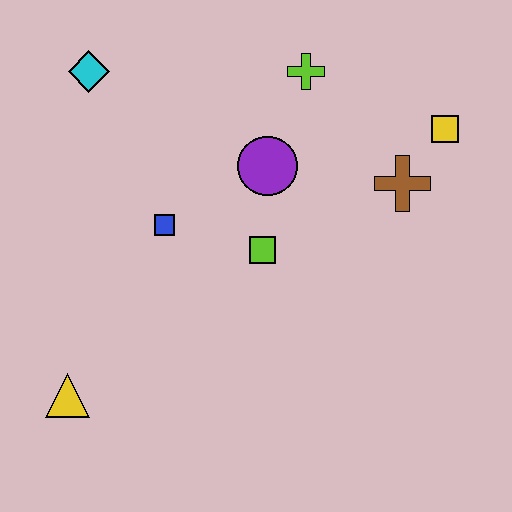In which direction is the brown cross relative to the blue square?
The brown cross is to the right of the blue square.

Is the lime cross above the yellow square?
Yes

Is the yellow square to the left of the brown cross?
No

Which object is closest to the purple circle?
The lime square is closest to the purple circle.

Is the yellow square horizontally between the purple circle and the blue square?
No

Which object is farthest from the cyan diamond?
The yellow square is farthest from the cyan diamond.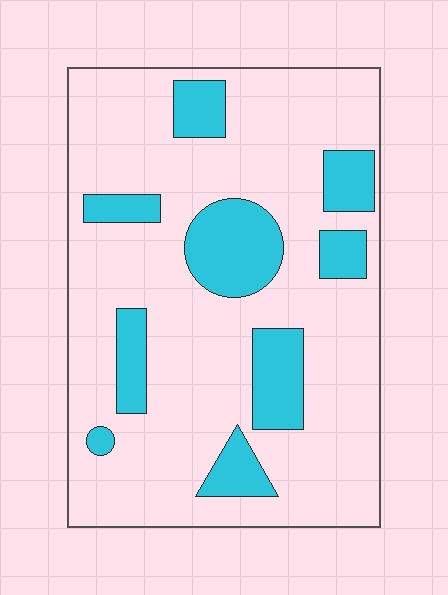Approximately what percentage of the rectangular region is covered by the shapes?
Approximately 20%.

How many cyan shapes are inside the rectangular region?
9.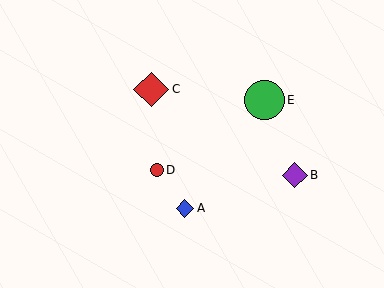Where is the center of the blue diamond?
The center of the blue diamond is at (185, 208).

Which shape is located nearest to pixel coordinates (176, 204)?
The blue diamond (labeled A) at (185, 208) is nearest to that location.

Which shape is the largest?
The green circle (labeled E) is the largest.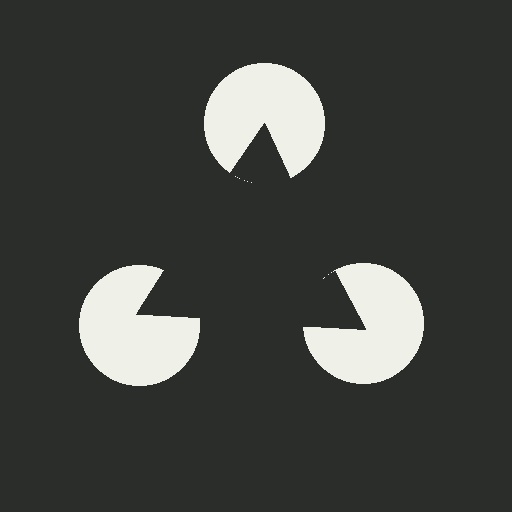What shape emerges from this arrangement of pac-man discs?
An illusory triangle — its edges are inferred from the aligned wedge cuts in the pac-man discs, not physically drawn.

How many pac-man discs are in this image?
There are 3 — one at each vertex of the illusory triangle.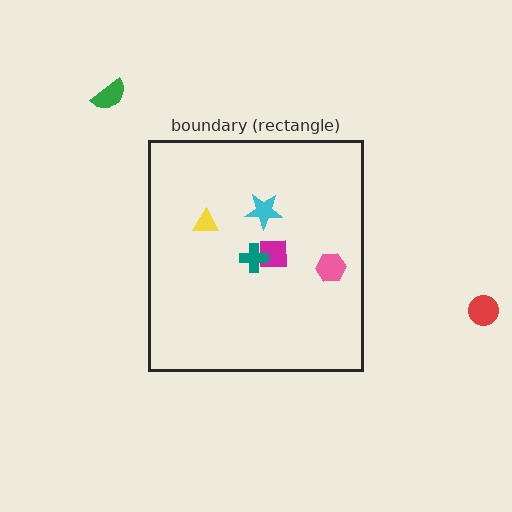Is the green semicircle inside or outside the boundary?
Outside.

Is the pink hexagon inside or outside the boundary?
Inside.